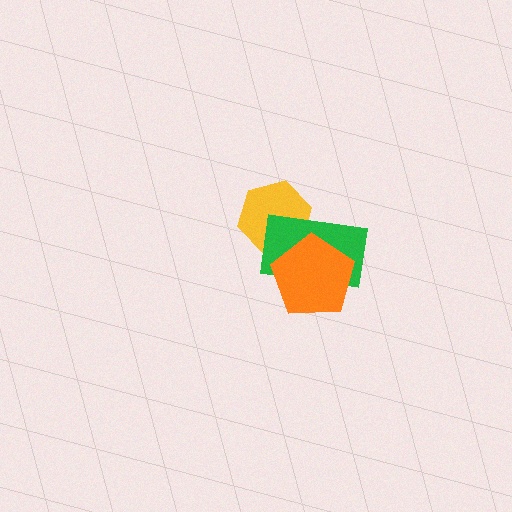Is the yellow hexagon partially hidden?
Yes, it is partially covered by another shape.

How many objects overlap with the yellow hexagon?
2 objects overlap with the yellow hexagon.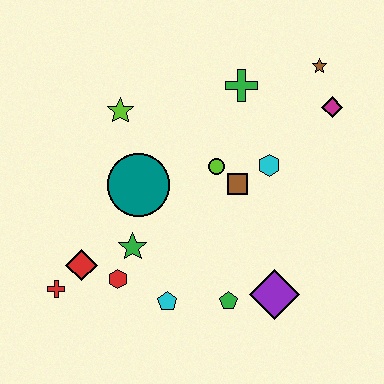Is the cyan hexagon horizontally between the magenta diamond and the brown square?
Yes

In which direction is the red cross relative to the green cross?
The red cross is below the green cross.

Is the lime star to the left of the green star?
Yes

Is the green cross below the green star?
No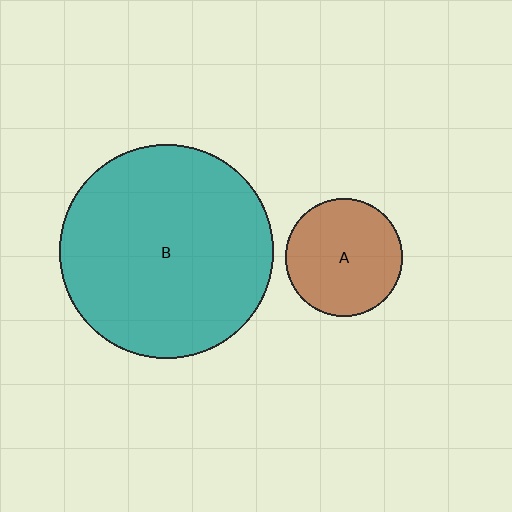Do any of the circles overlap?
No, none of the circles overlap.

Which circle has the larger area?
Circle B (teal).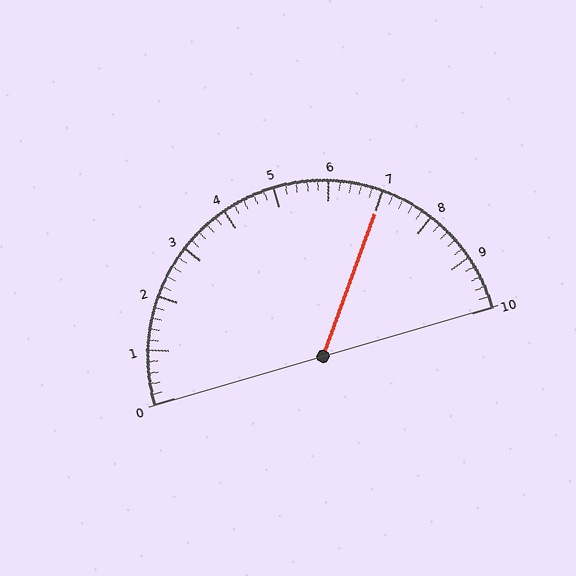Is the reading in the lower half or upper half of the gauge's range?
The reading is in the upper half of the range (0 to 10).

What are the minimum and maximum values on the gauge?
The gauge ranges from 0 to 10.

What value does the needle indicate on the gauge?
The needle indicates approximately 7.0.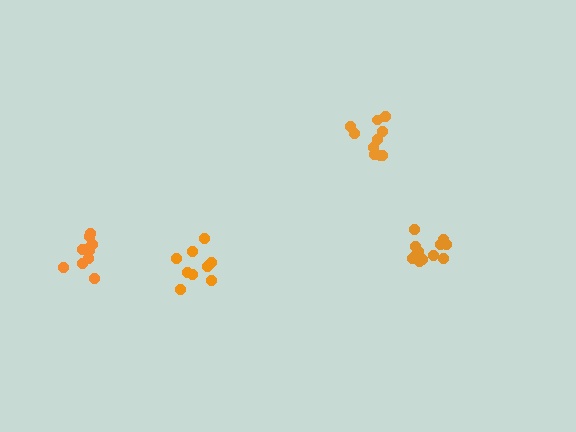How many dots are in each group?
Group 1: 10 dots, Group 2: 13 dots, Group 3: 11 dots, Group 4: 9 dots (43 total).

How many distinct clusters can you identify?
There are 4 distinct clusters.